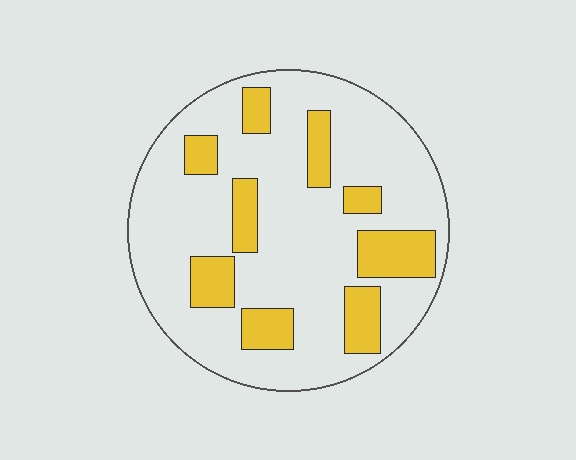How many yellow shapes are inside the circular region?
9.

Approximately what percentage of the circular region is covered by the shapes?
Approximately 25%.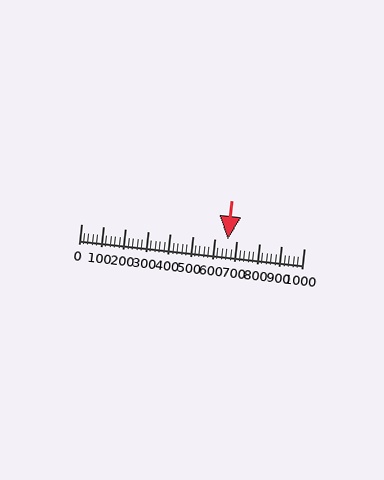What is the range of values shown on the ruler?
The ruler shows values from 0 to 1000.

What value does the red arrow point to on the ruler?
The red arrow points to approximately 656.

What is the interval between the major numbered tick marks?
The major tick marks are spaced 100 units apart.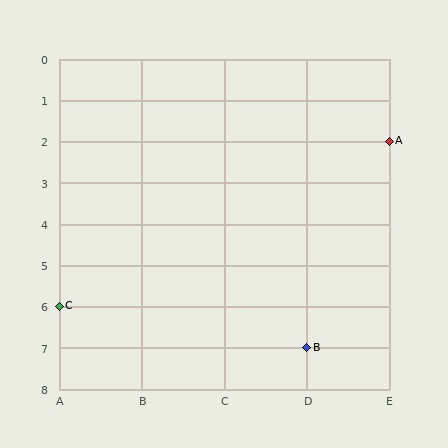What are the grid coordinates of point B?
Point B is at grid coordinates (D, 7).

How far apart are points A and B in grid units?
Points A and B are 1 column and 5 rows apart (about 5.1 grid units diagonally).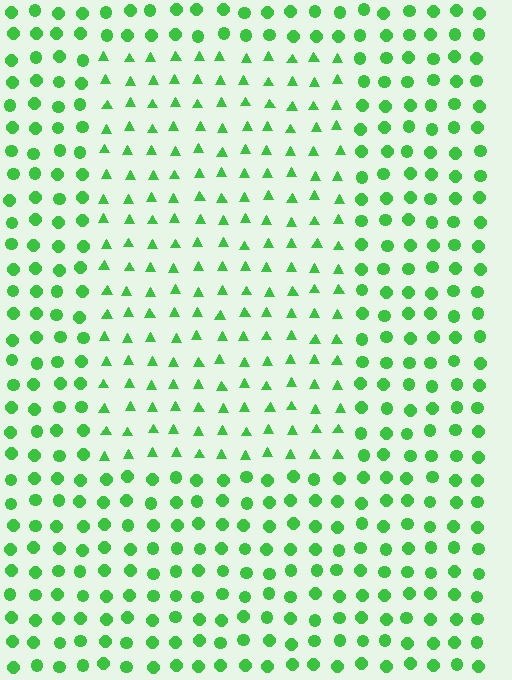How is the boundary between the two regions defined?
The boundary is defined by a change in element shape: triangles inside vs. circles outside. All elements share the same color and spacing.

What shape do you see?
I see a rectangle.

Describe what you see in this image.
The image is filled with small green elements arranged in a uniform grid. A rectangle-shaped region contains triangles, while the surrounding area contains circles. The boundary is defined purely by the change in element shape.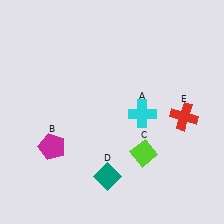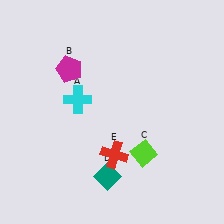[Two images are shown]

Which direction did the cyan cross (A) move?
The cyan cross (A) moved left.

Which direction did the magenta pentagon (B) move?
The magenta pentagon (B) moved up.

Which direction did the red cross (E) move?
The red cross (E) moved left.